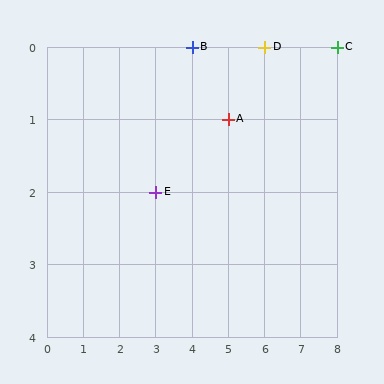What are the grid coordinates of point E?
Point E is at grid coordinates (3, 2).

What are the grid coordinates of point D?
Point D is at grid coordinates (6, 0).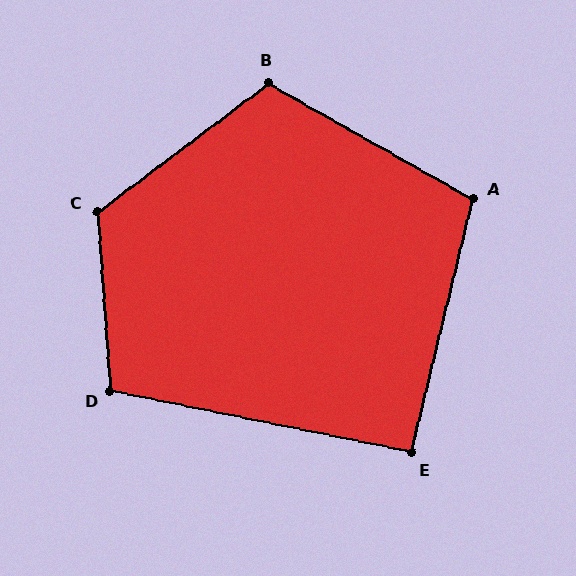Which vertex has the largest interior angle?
C, at approximately 123 degrees.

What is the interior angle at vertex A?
Approximately 106 degrees (obtuse).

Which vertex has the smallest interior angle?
E, at approximately 92 degrees.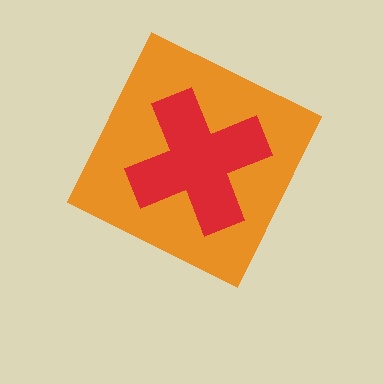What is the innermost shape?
The red cross.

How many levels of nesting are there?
2.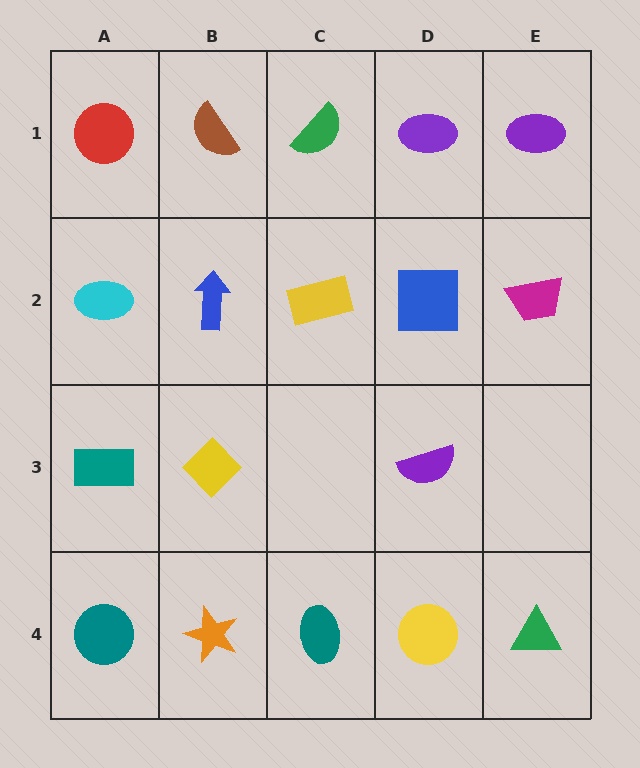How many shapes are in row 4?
5 shapes.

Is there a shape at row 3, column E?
No, that cell is empty.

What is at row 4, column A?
A teal circle.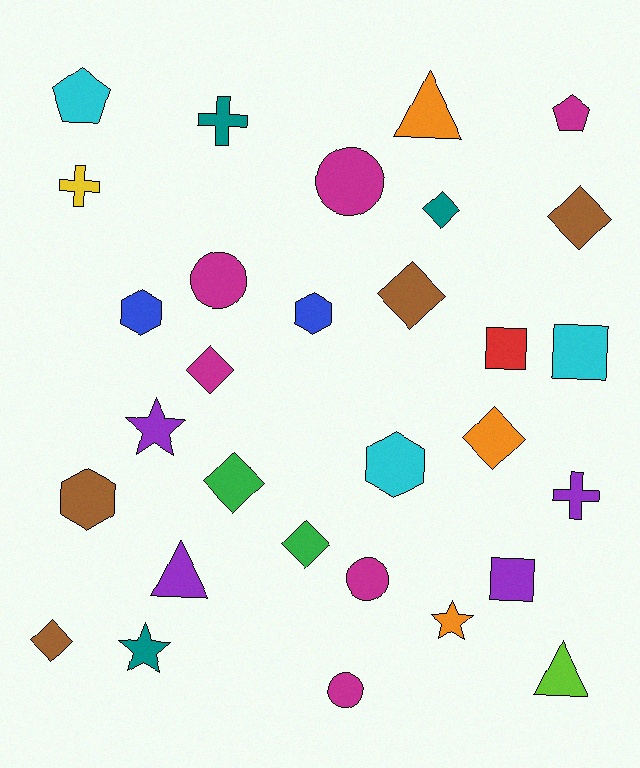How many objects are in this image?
There are 30 objects.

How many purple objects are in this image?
There are 4 purple objects.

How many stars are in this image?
There are 3 stars.